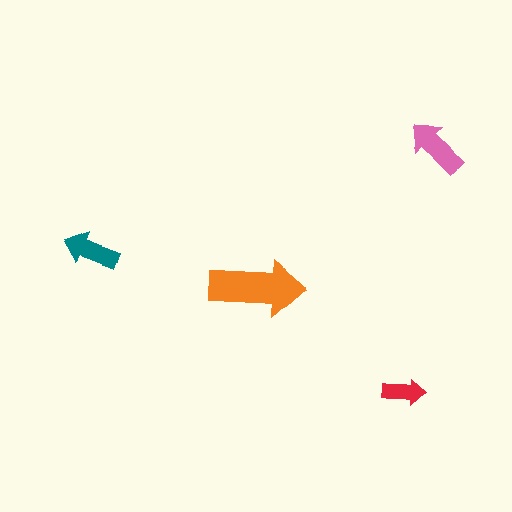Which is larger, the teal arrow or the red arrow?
The teal one.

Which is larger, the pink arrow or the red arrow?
The pink one.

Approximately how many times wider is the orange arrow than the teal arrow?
About 1.5 times wider.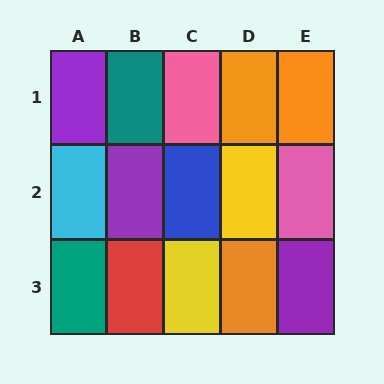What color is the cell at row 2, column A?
Cyan.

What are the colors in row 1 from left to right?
Purple, teal, pink, orange, orange.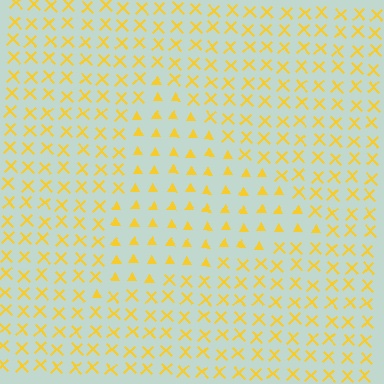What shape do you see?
I see a triangle.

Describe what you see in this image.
The image is filled with small yellow elements arranged in a uniform grid. A triangle-shaped region contains triangles, while the surrounding area contains X marks. The boundary is defined purely by the change in element shape.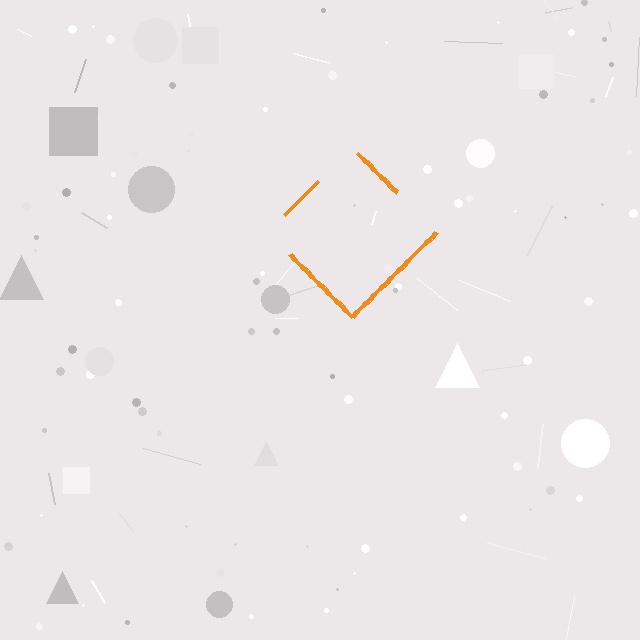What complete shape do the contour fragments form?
The contour fragments form a diamond.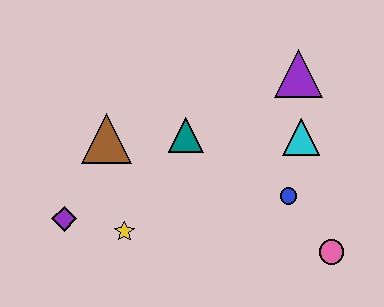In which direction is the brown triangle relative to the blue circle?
The brown triangle is to the left of the blue circle.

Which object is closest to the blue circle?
The cyan triangle is closest to the blue circle.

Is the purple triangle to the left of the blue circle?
No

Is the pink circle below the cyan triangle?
Yes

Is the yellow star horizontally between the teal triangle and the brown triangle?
Yes